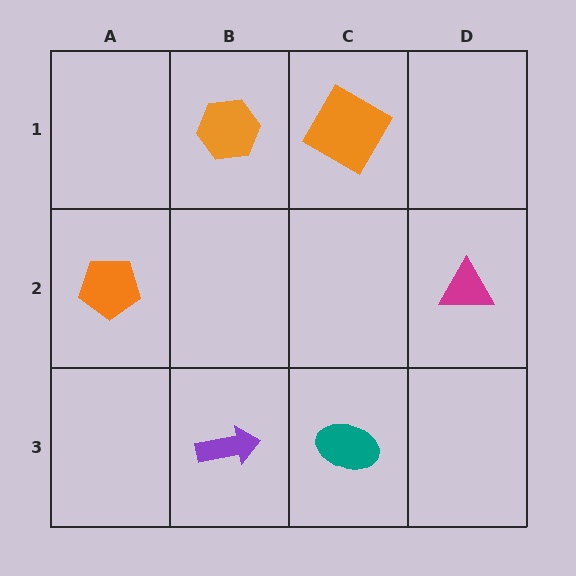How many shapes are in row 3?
2 shapes.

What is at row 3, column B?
A purple arrow.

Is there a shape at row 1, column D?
No, that cell is empty.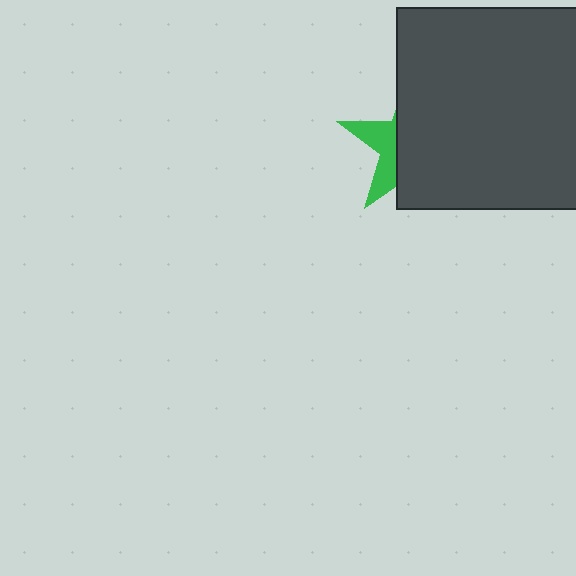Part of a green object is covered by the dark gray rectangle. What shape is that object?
It is a star.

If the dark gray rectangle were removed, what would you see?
You would see the complete green star.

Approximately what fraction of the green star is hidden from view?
Roughly 70% of the green star is hidden behind the dark gray rectangle.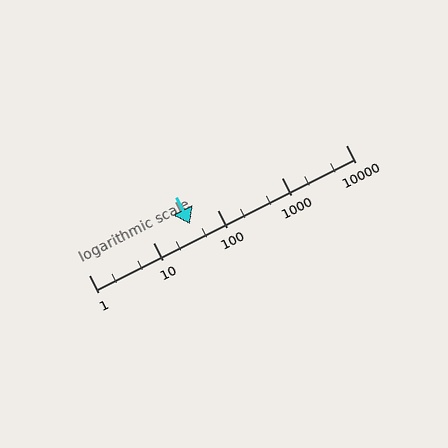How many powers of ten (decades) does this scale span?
The scale spans 4 decades, from 1 to 10000.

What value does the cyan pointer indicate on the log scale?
The pointer indicates approximately 38.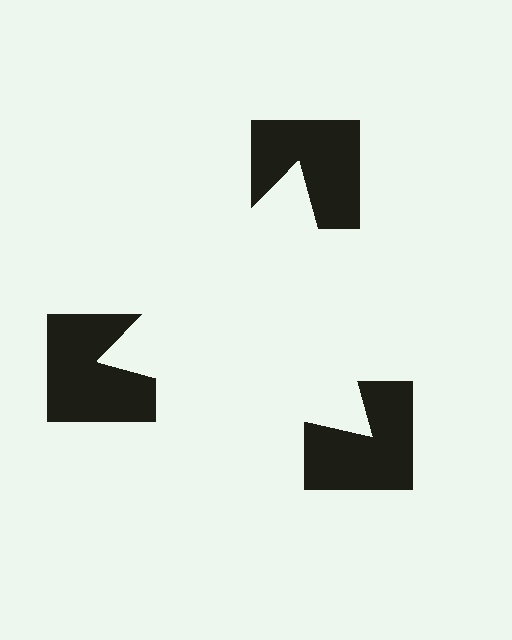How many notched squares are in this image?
There are 3 — one at each vertex of the illusory triangle.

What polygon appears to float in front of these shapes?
An illusory triangle — its edges are inferred from the aligned wedge cuts in the notched squares, not physically drawn.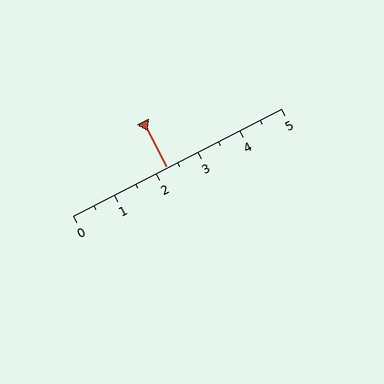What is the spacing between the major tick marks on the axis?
The major ticks are spaced 1 apart.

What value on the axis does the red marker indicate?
The marker indicates approximately 2.2.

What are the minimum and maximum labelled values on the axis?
The axis runs from 0 to 5.